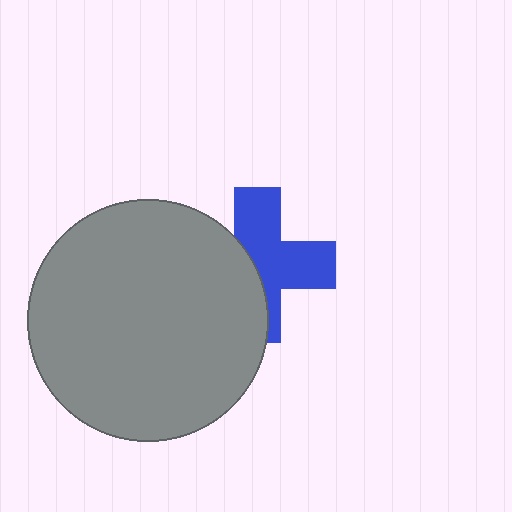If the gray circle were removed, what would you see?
You would see the complete blue cross.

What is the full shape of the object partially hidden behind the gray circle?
The partially hidden object is a blue cross.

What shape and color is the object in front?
The object in front is a gray circle.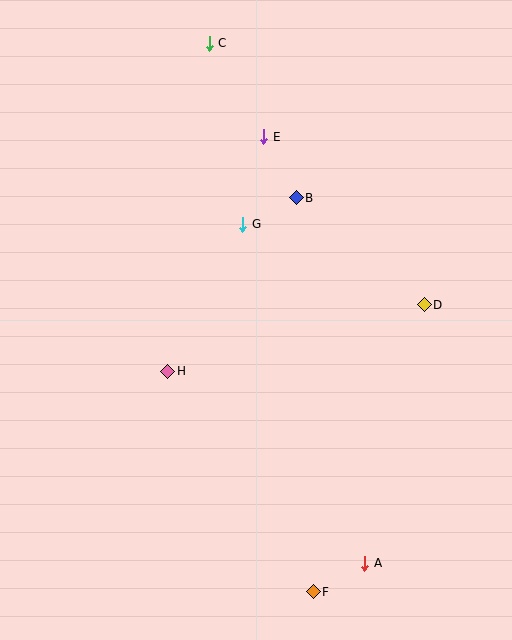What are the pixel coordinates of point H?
Point H is at (168, 371).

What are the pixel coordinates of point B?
Point B is at (296, 198).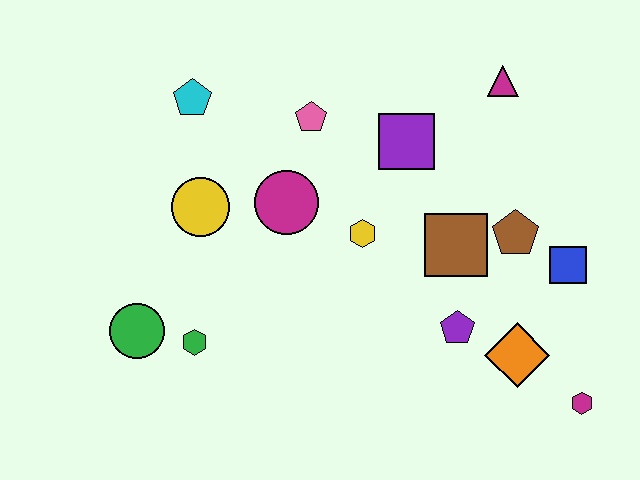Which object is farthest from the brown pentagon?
The green circle is farthest from the brown pentagon.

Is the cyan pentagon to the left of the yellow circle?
Yes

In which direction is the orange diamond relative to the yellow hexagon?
The orange diamond is to the right of the yellow hexagon.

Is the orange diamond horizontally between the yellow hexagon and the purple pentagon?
No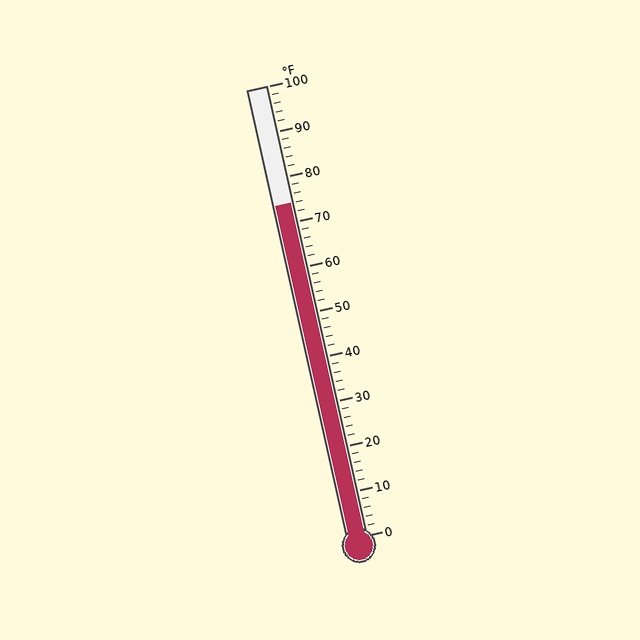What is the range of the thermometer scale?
The thermometer scale ranges from 0°F to 100°F.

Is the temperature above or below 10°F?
The temperature is above 10°F.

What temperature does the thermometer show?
The thermometer shows approximately 74°F.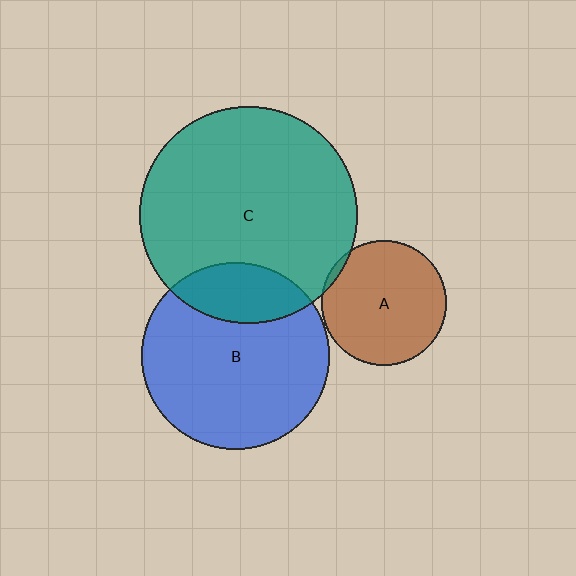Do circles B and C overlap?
Yes.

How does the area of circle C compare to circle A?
Approximately 3.0 times.